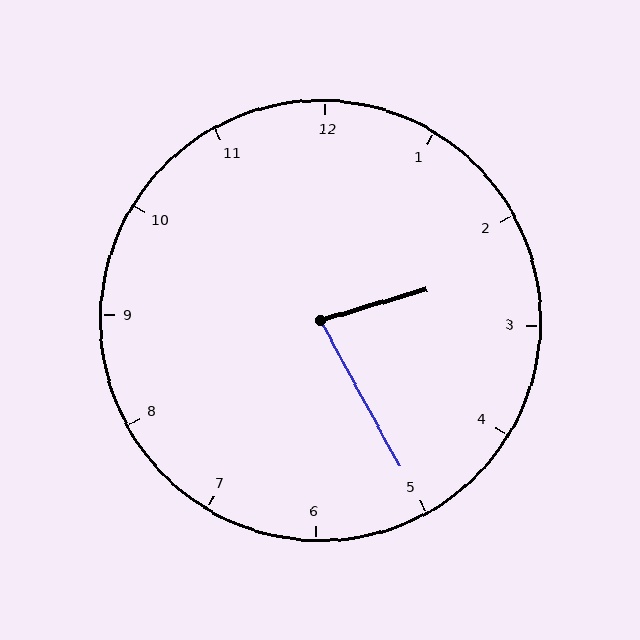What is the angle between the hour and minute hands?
Approximately 78 degrees.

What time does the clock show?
2:25.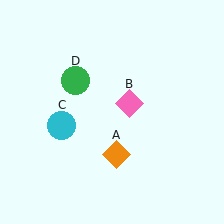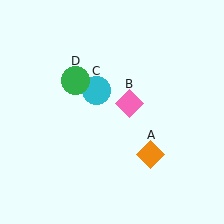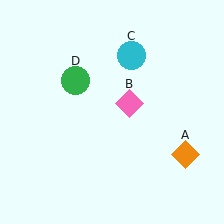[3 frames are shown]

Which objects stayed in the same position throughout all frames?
Pink diamond (object B) and green circle (object D) remained stationary.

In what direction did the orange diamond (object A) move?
The orange diamond (object A) moved right.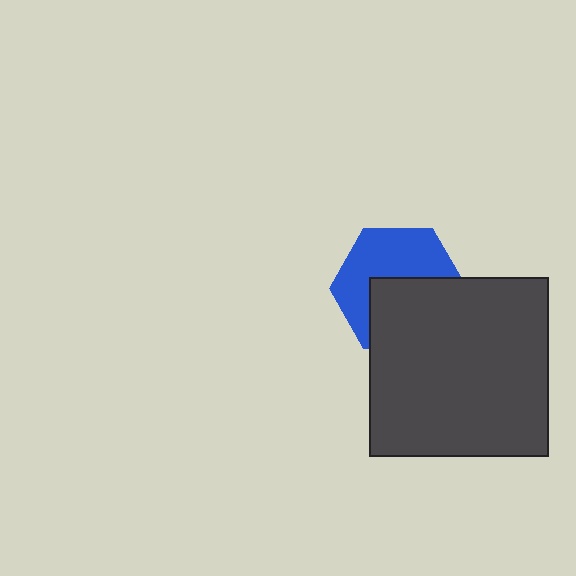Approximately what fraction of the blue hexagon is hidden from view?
Roughly 47% of the blue hexagon is hidden behind the dark gray square.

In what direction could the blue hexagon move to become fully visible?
The blue hexagon could move up. That would shift it out from behind the dark gray square entirely.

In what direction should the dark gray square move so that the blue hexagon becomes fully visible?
The dark gray square should move down. That is the shortest direction to clear the overlap and leave the blue hexagon fully visible.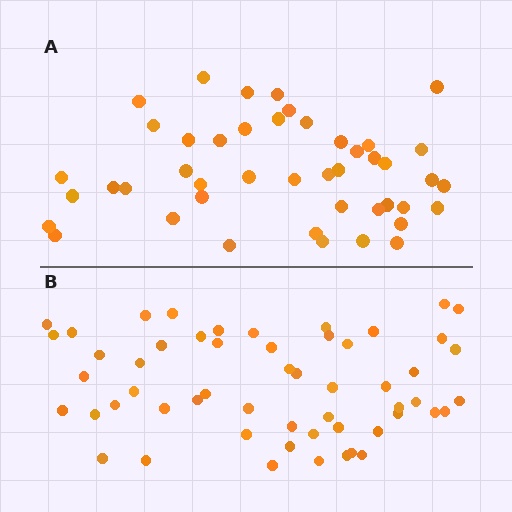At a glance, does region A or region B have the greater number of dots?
Region B (the bottom region) has more dots.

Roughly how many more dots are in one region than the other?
Region B has roughly 10 or so more dots than region A.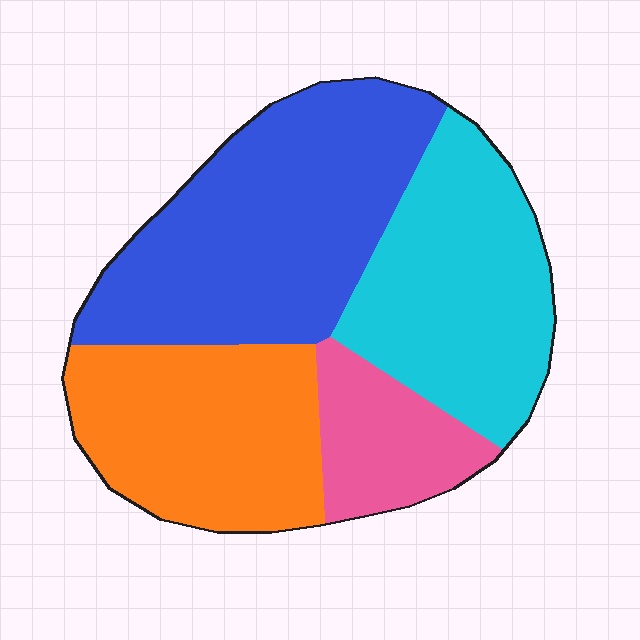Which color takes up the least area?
Pink, at roughly 10%.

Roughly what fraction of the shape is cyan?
Cyan takes up about one quarter (1/4) of the shape.